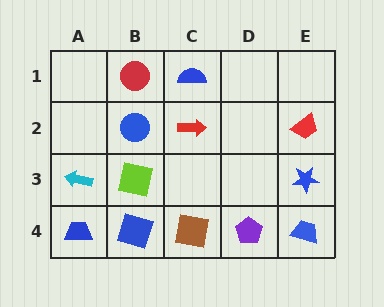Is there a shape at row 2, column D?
No, that cell is empty.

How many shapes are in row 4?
5 shapes.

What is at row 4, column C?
A brown square.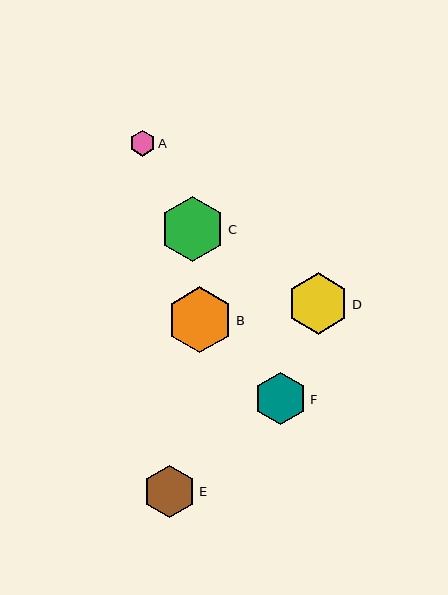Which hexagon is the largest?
Hexagon B is the largest with a size of approximately 66 pixels.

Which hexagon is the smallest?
Hexagon A is the smallest with a size of approximately 26 pixels.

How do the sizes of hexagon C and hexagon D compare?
Hexagon C and hexagon D are approximately the same size.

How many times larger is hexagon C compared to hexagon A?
Hexagon C is approximately 2.5 times the size of hexagon A.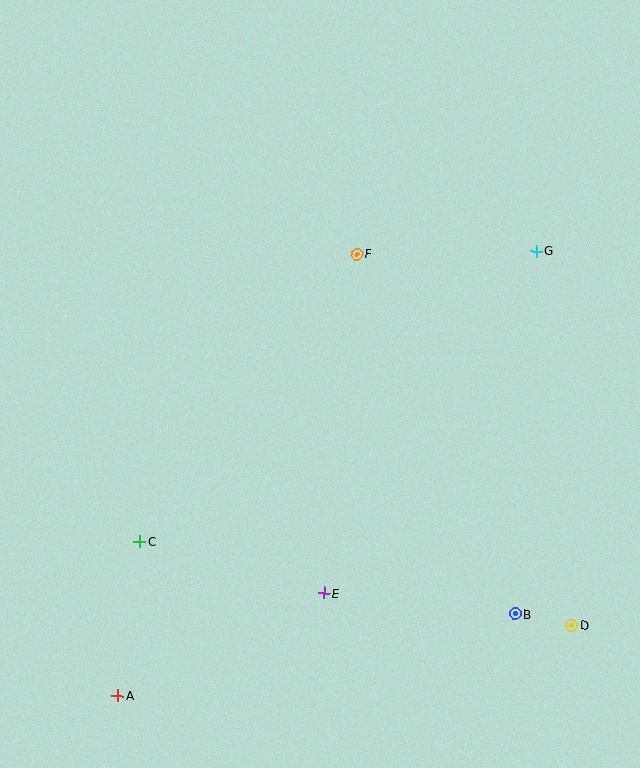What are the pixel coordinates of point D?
Point D is at (572, 625).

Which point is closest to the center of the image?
Point F at (357, 254) is closest to the center.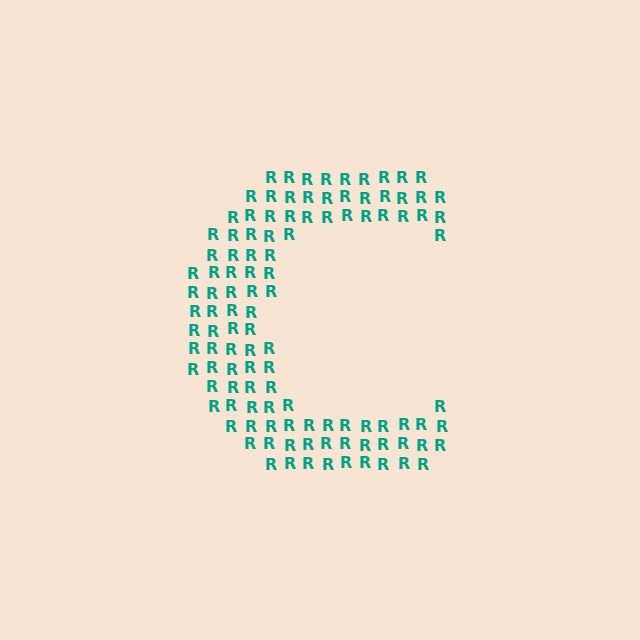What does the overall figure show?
The overall figure shows the letter C.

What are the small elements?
The small elements are letter R's.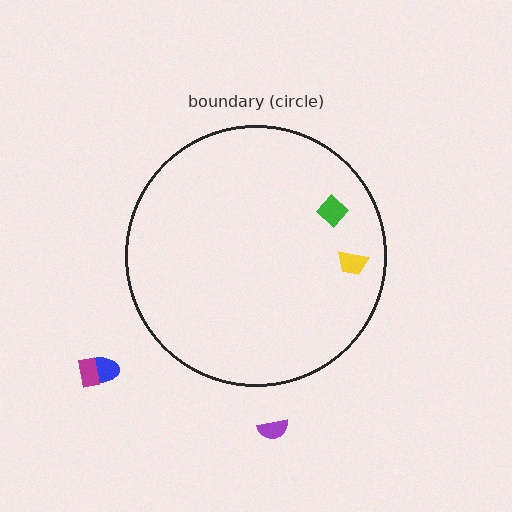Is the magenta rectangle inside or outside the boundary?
Outside.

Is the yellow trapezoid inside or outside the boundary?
Inside.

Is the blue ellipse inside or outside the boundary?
Outside.